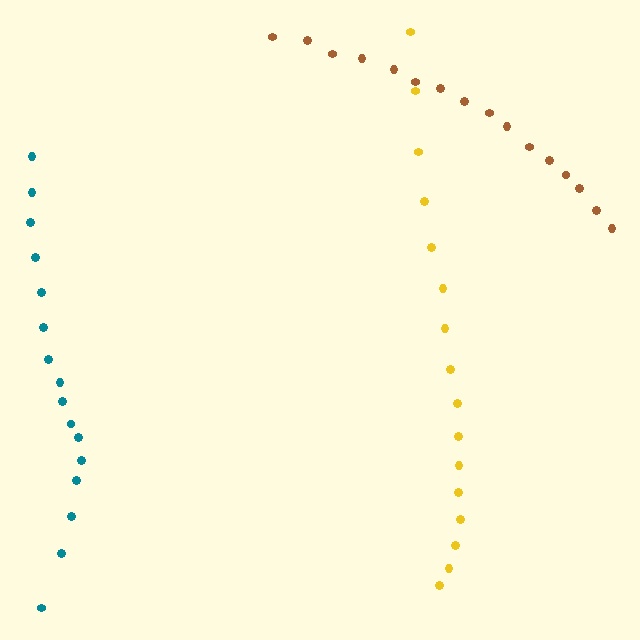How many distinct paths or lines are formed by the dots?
There are 3 distinct paths.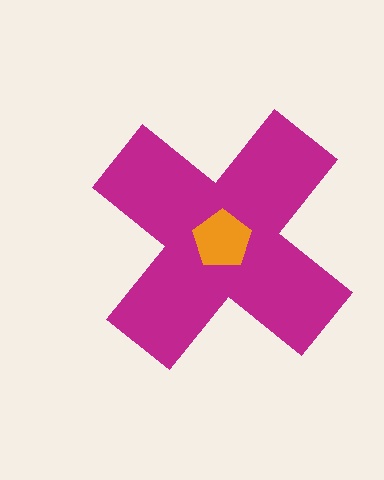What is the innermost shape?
The orange pentagon.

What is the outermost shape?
The magenta cross.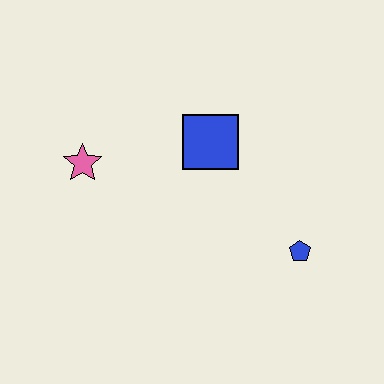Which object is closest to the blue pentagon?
The blue square is closest to the blue pentagon.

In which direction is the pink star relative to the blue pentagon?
The pink star is to the left of the blue pentagon.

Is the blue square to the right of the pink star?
Yes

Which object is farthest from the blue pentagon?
The pink star is farthest from the blue pentagon.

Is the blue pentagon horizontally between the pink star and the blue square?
No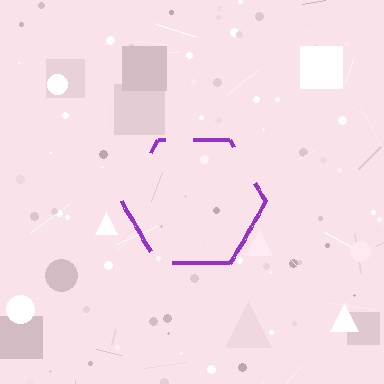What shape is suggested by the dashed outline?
The dashed outline suggests a hexagon.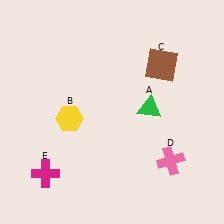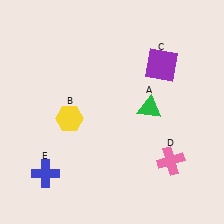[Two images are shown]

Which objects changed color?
C changed from brown to purple. E changed from magenta to blue.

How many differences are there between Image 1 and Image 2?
There are 2 differences between the two images.